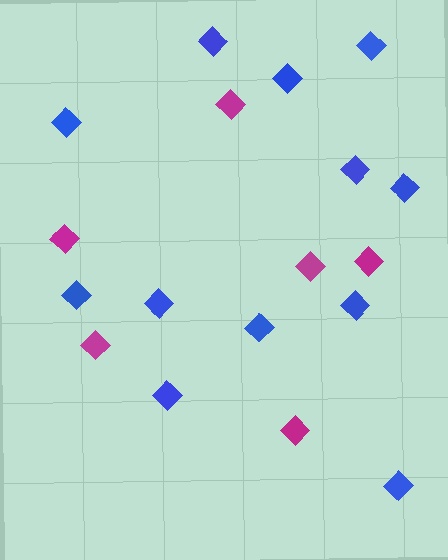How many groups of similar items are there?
There are 2 groups: one group of blue diamonds (12) and one group of magenta diamonds (6).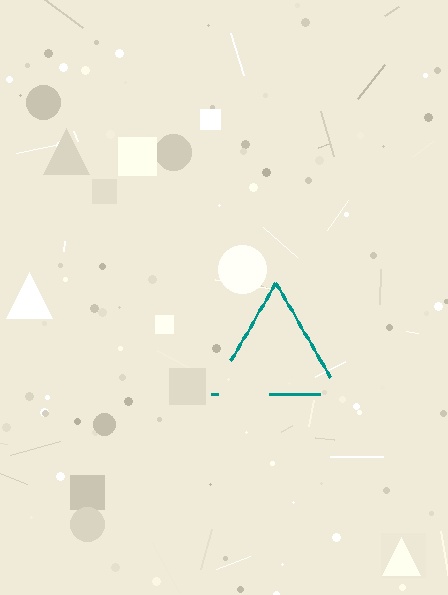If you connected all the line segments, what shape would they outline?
They would outline a triangle.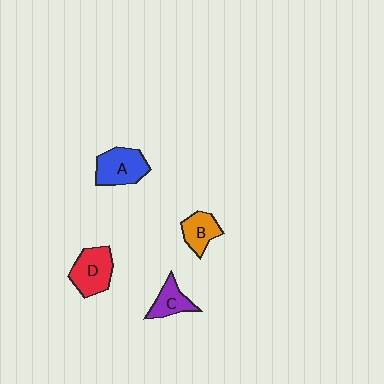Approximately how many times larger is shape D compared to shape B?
Approximately 1.5 times.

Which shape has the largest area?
Shape D (red).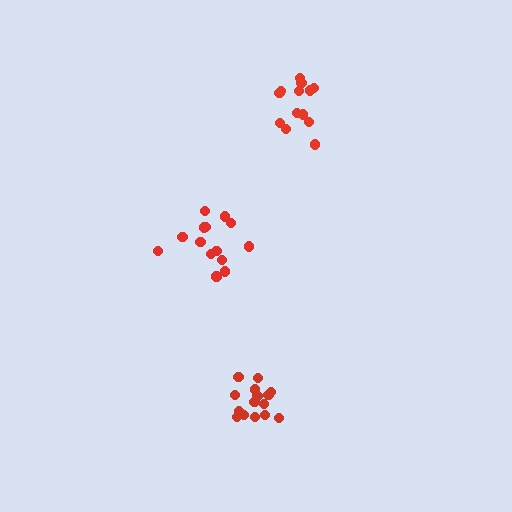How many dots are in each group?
Group 1: 14 dots, Group 2: 15 dots, Group 3: 13 dots (42 total).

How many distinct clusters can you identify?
There are 3 distinct clusters.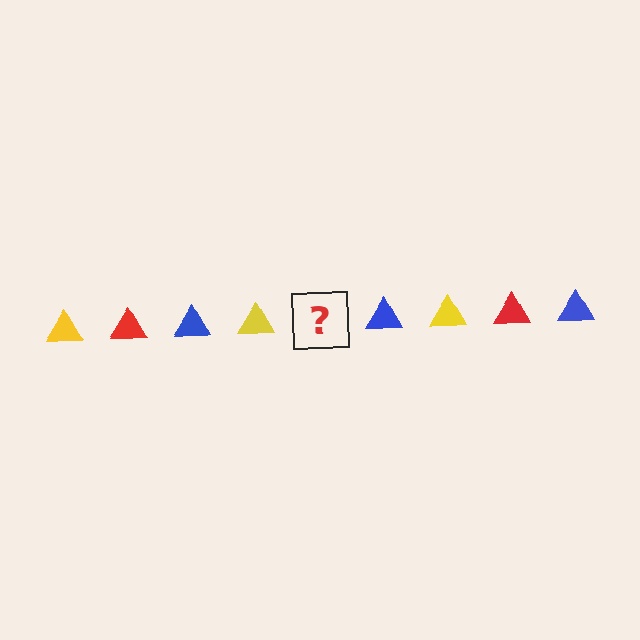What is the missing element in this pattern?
The missing element is a red triangle.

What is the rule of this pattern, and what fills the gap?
The rule is that the pattern cycles through yellow, red, blue triangles. The gap should be filled with a red triangle.